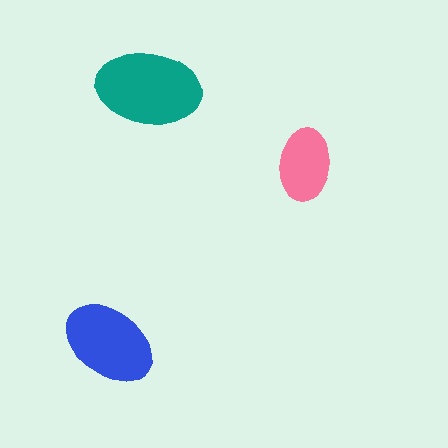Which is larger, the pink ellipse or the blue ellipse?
The blue one.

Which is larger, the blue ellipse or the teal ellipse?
The teal one.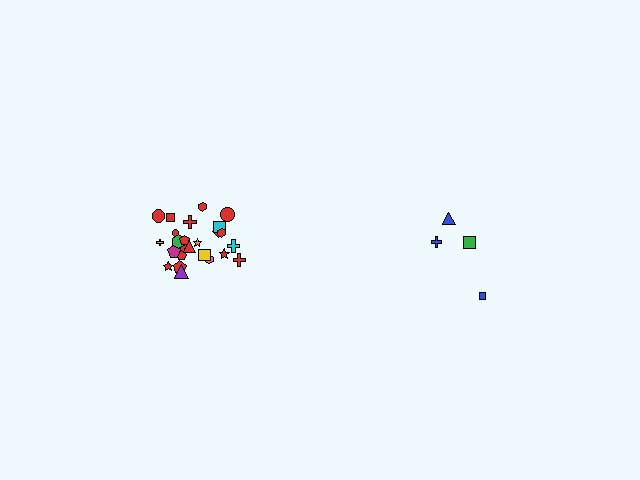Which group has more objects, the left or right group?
The left group.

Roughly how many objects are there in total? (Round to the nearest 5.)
Roughly 30 objects in total.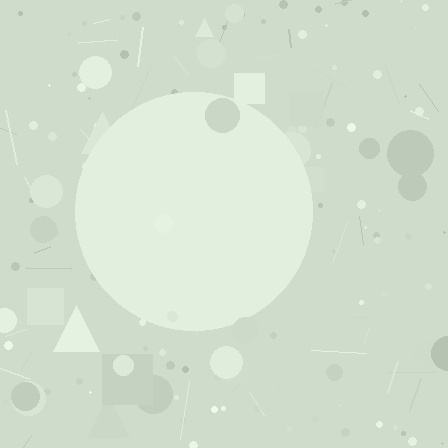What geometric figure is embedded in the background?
A circle is embedded in the background.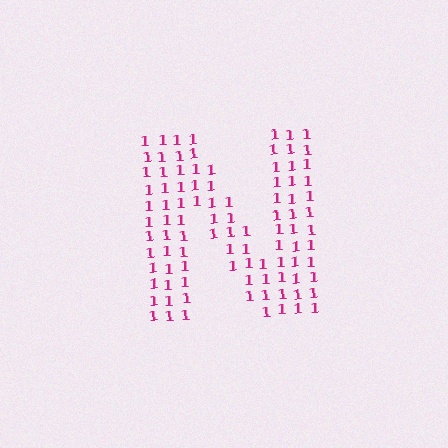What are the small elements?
The small elements are digit 1's.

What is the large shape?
The large shape is the letter N.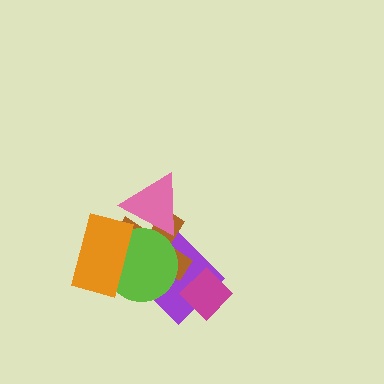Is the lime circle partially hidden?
Yes, it is partially covered by another shape.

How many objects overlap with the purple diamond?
3 objects overlap with the purple diamond.